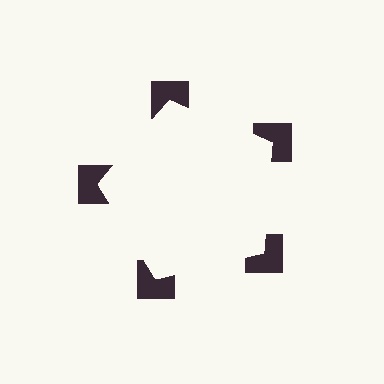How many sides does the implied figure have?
5 sides.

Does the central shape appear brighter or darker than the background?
It typically appears slightly brighter than the background, even though no actual brightness change is drawn.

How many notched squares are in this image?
There are 5 — one at each vertex of the illusory pentagon.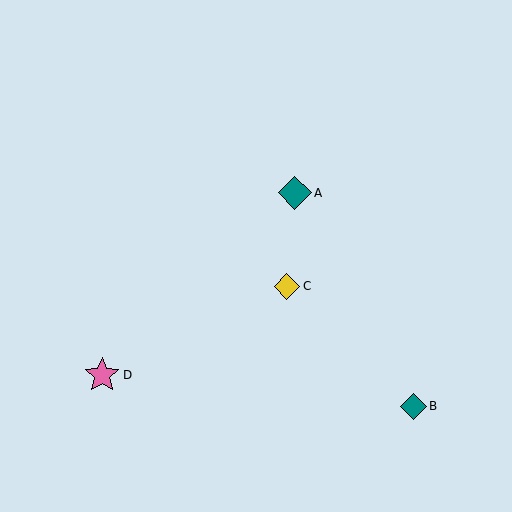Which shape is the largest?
The pink star (labeled D) is the largest.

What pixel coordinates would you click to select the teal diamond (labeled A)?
Click at (295, 193) to select the teal diamond A.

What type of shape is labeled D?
Shape D is a pink star.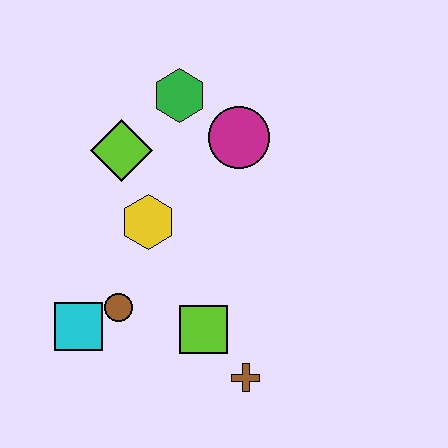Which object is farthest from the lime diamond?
The brown cross is farthest from the lime diamond.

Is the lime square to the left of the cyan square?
No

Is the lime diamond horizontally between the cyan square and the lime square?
Yes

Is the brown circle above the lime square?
Yes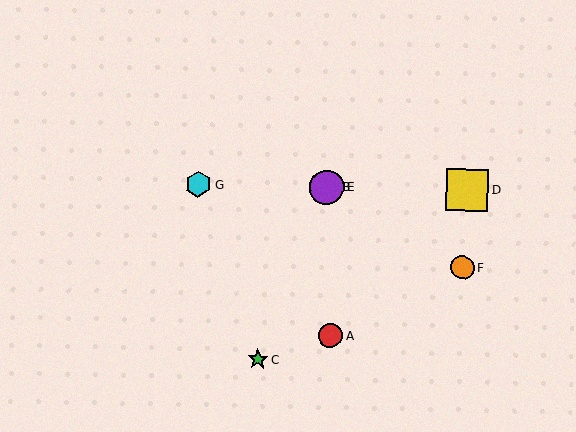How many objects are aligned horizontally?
4 objects (B, D, E, G) are aligned horizontally.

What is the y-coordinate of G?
Object G is at y≈184.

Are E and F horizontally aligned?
No, E is at y≈187 and F is at y≈267.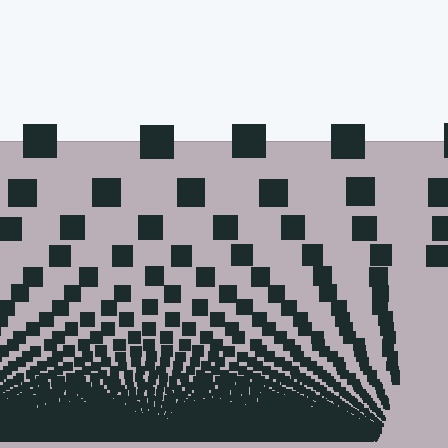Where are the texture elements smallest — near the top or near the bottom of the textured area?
Near the bottom.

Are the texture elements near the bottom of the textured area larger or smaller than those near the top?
Smaller. The gradient is inverted — elements near the bottom are smaller and denser.